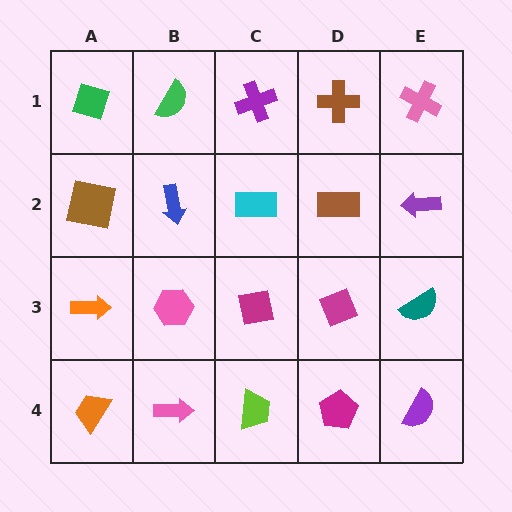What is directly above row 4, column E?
A teal semicircle.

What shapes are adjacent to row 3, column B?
A blue arrow (row 2, column B), a pink arrow (row 4, column B), an orange arrow (row 3, column A), a magenta square (row 3, column C).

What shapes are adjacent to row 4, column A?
An orange arrow (row 3, column A), a pink arrow (row 4, column B).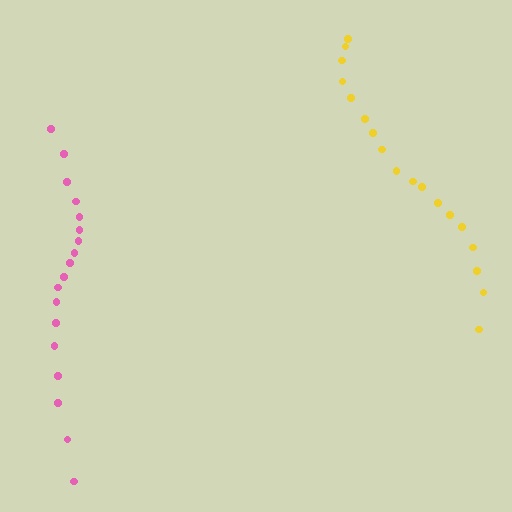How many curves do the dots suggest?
There are 2 distinct paths.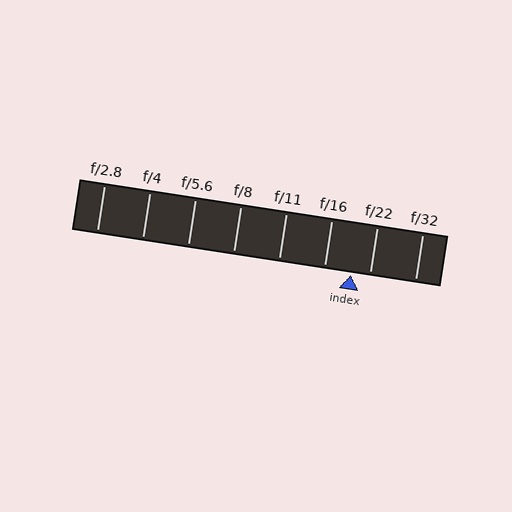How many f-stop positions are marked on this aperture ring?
There are 8 f-stop positions marked.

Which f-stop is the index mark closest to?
The index mark is closest to f/22.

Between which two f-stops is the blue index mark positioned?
The index mark is between f/16 and f/22.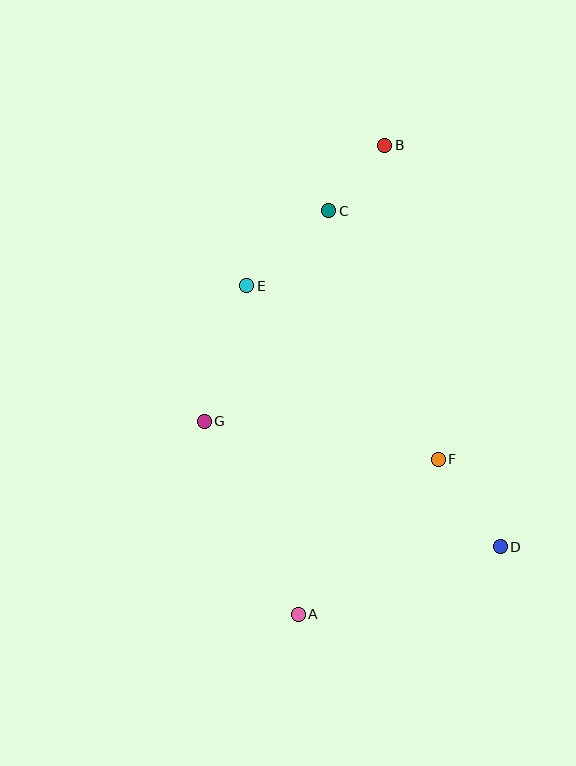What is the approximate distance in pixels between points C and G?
The distance between C and G is approximately 244 pixels.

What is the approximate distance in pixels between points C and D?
The distance between C and D is approximately 377 pixels.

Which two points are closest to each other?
Points B and C are closest to each other.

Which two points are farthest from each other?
Points A and B are farthest from each other.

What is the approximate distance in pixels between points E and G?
The distance between E and G is approximately 142 pixels.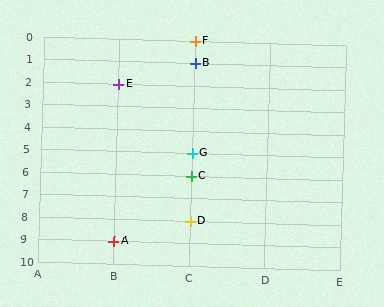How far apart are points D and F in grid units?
Points D and F are 8 rows apart.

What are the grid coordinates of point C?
Point C is at grid coordinates (C, 6).